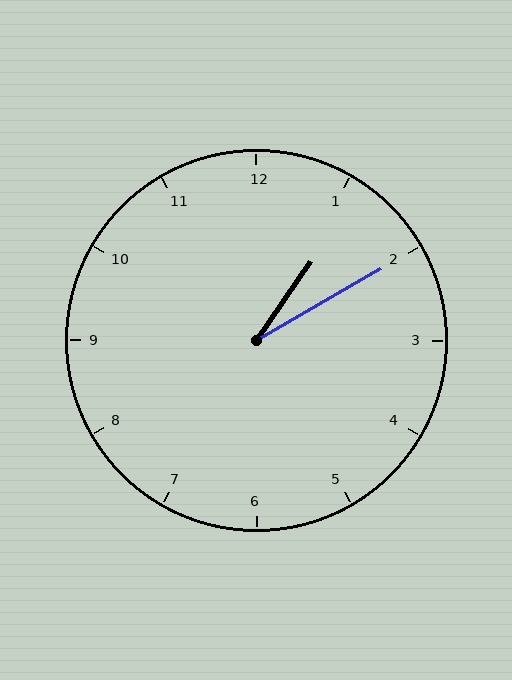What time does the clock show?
1:10.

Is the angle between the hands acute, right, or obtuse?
It is acute.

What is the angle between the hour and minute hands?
Approximately 25 degrees.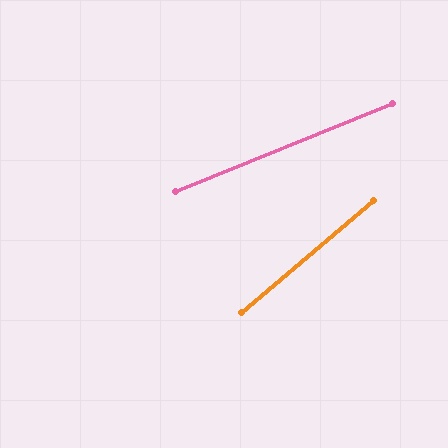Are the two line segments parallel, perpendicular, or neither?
Neither parallel nor perpendicular — they differ by about 18°.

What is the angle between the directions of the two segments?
Approximately 18 degrees.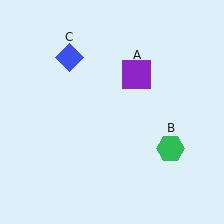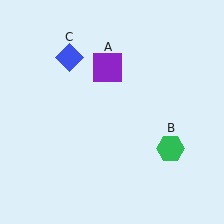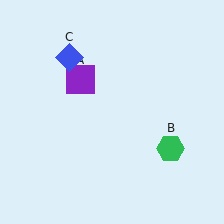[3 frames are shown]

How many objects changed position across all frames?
1 object changed position: purple square (object A).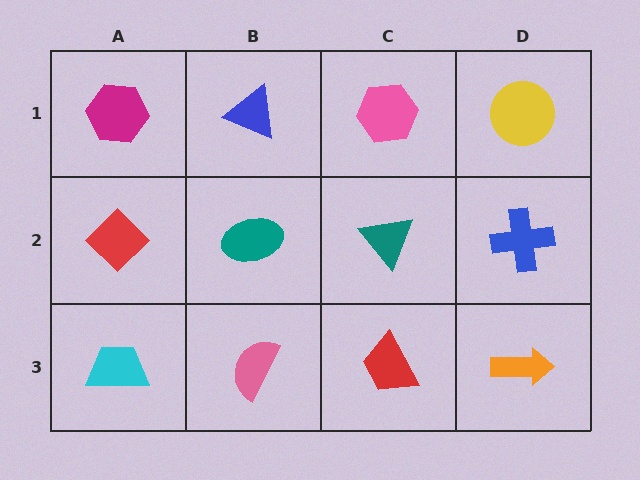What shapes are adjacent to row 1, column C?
A teal triangle (row 2, column C), a blue triangle (row 1, column B), a yellow circle (row 1, column D).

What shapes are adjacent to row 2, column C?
A pink hexagon (row 1, column C), a red trapezoid (row 3, column C), a teal ellipse (row 2, column B), a blue cross (row 2, column D).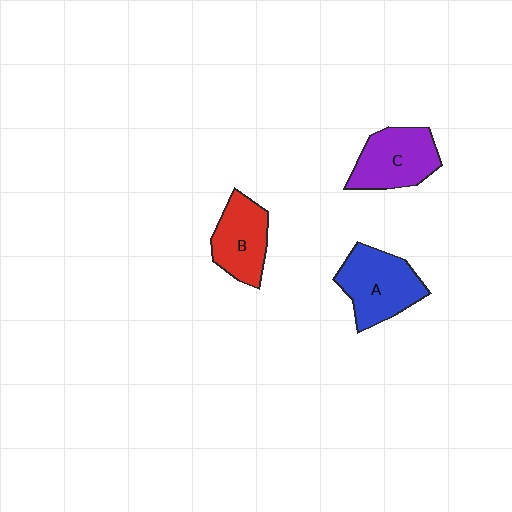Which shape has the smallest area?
Shape B (red).